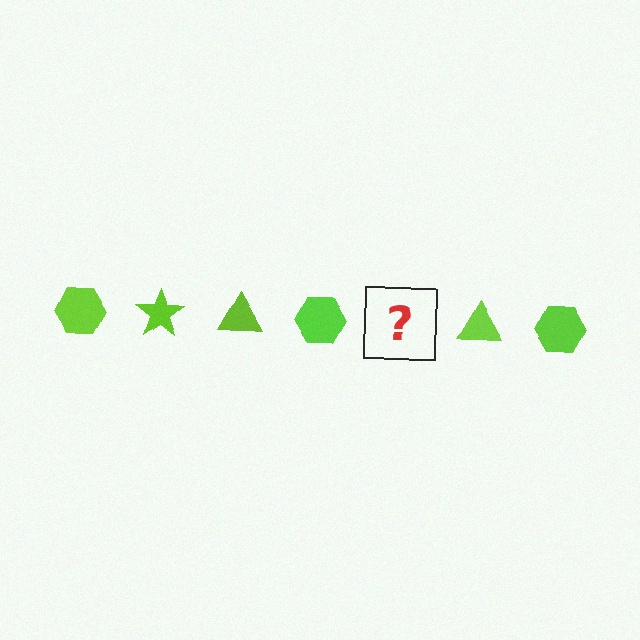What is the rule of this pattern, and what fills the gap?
The rule is that the pattern cycles through hexagon, star, triangle shapes in lime. The gap should be filled with a lime star.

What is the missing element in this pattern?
The missing element is a lime star.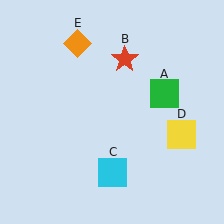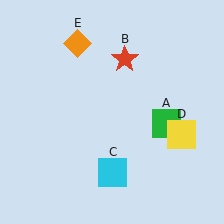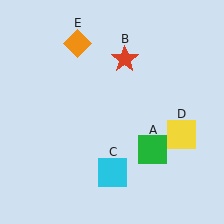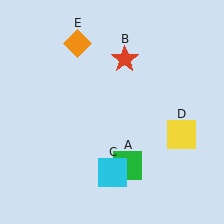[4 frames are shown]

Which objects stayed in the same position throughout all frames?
Red star (object B) and cyan square (object C) and yellow square (object D) and orange diamond (object E) remained stationary.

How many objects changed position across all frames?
1 object changed position: green square (object A).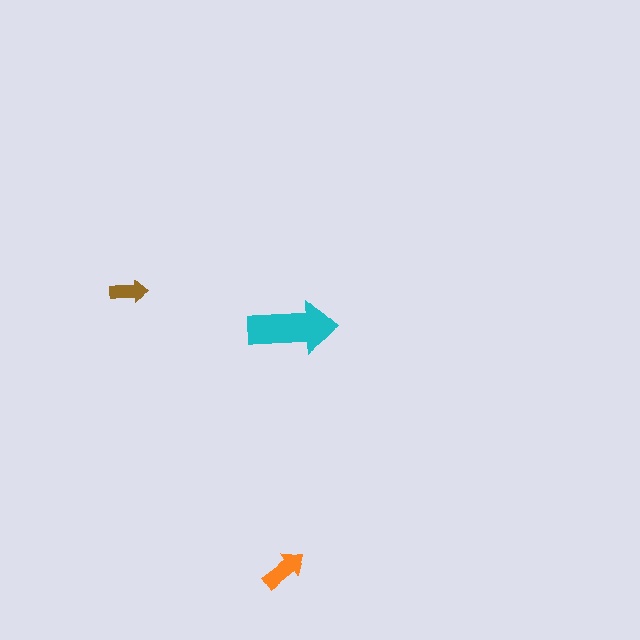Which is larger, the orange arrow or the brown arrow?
The orange one.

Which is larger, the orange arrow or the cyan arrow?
The cyan one.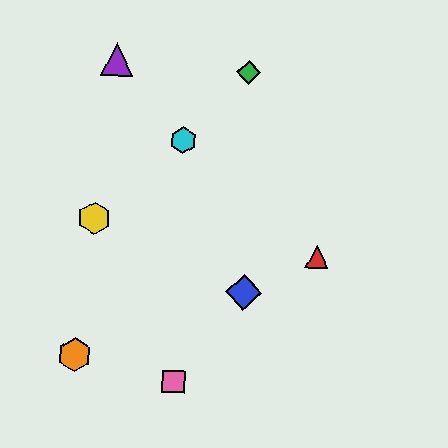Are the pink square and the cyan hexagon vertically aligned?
Yes, both are at x≈173.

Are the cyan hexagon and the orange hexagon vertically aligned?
No, the cyan hexagon is at x≈183 and the orange hexagon is at x≈75.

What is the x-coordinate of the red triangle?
The red triangle is at x≈317.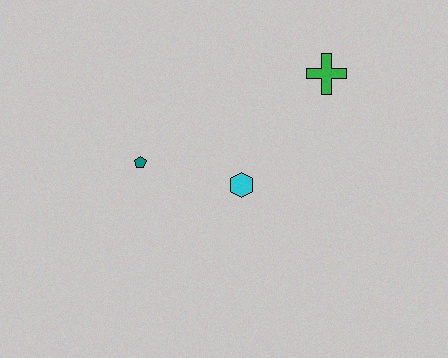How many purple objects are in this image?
There are no purple objects.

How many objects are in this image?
There are 3 objects.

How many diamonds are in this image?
There are no diamonds.